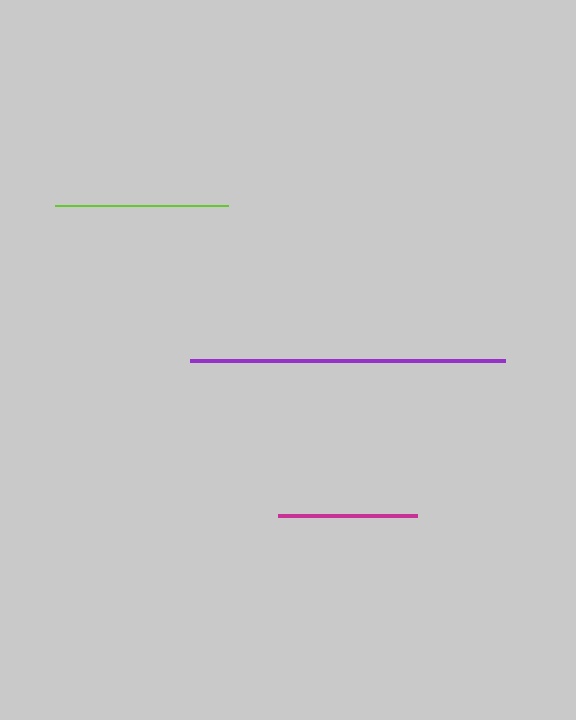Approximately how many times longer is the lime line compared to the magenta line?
The lime line is approximately 1.3 times the length of the magenta line.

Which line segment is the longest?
The purple line is the longest at approximately 315 pixels.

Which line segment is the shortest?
The magenta line is the shortest at approximately 139 pixels.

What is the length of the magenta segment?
The magenta segment is approximately 139 pixels long.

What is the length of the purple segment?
The purple segment is approximately 315 pixels long.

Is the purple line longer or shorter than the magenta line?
The purple line is longer than the magenta line.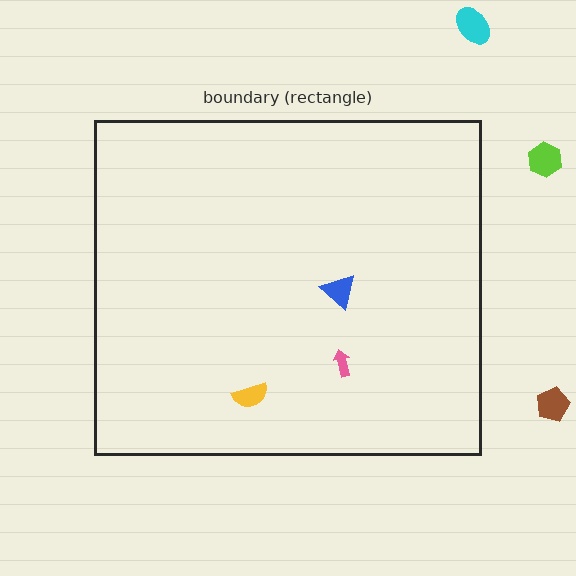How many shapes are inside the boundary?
3 inside, 3 outside.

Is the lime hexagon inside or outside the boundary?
Outside.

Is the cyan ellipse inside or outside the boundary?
Outside.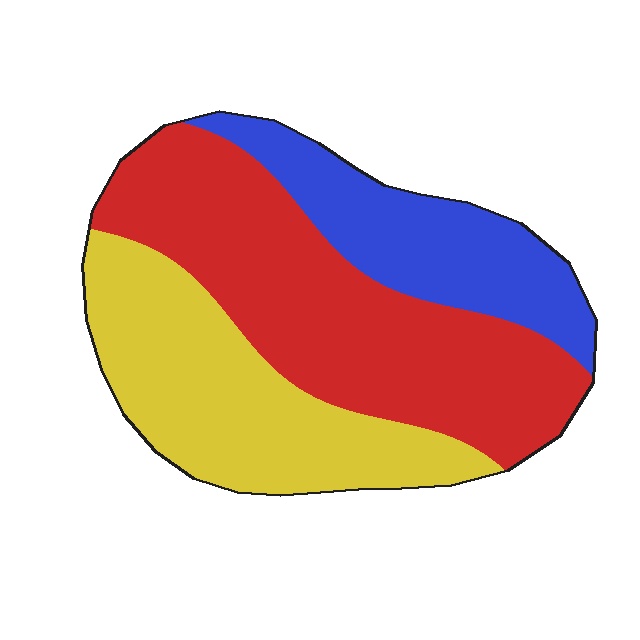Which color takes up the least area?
Blue, at roughly 20%.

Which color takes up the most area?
Red, at roughly 45%.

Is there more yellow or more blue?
Yellow.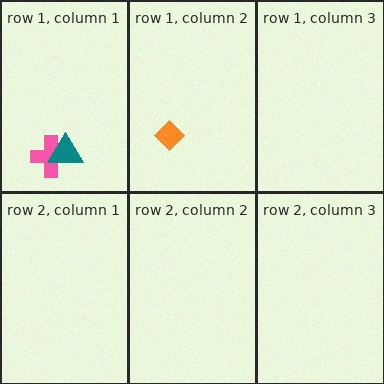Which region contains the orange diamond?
The row 1, column 2 region.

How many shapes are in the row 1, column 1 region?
2.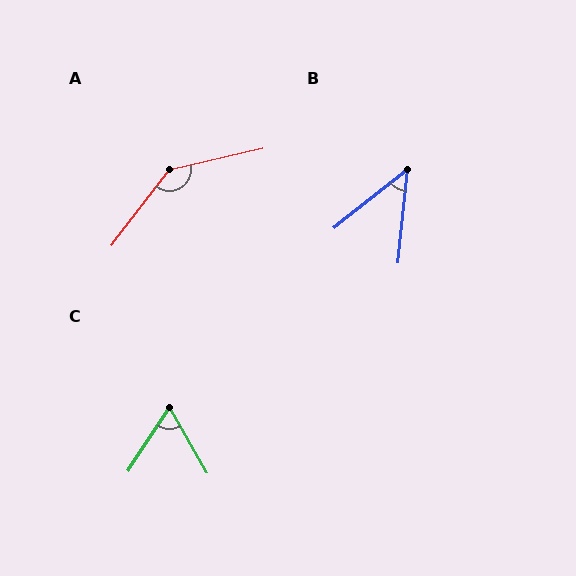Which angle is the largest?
A, at approximately 140 degrees.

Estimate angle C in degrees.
Approximately 63 degrees.